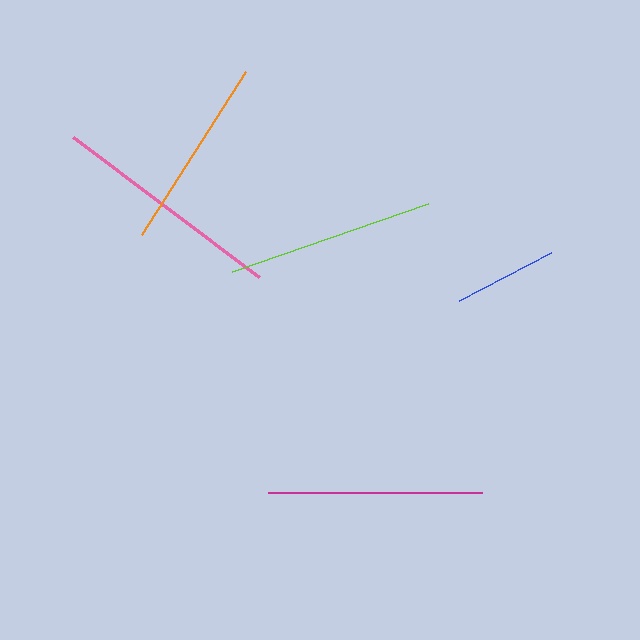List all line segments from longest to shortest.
From longest to shortest: pink, magenta, lime, orange, blue.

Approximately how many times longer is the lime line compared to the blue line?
The lime line is approximately 2.0 times the length of the blue line.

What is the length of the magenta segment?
The magenta segment is approximately 214 pixels long.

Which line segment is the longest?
The pink line is the longest at approximately 232 pixels.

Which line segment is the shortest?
The blue line is the shortest at approximately 104 pixels.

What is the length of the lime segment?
The lime segment is approximately 208 pixels long.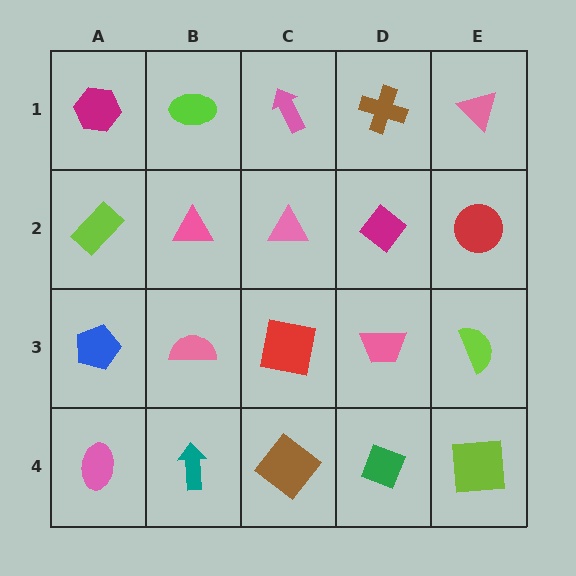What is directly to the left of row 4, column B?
A pink ellipse.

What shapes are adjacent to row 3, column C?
A pink triangle (row 2, column C), a brown diamond (row 4, column C), a pink semicircle (row 3, column B), a pink trapezoid (row 3, column D).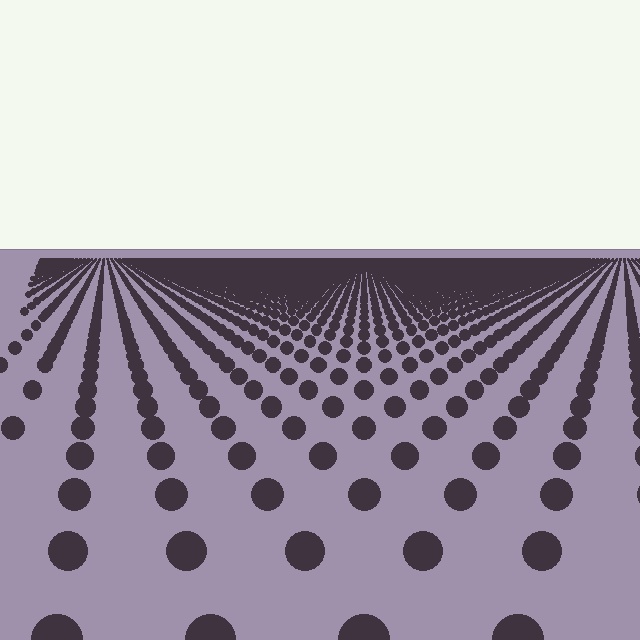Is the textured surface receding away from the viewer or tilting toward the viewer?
The surface is receding away from the viewer. Texture elements get smaller and denser toward the top.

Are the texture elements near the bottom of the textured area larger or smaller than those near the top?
Larger. Near the bottom, elements are closer to the viewer and appear at a bigger on-screen size.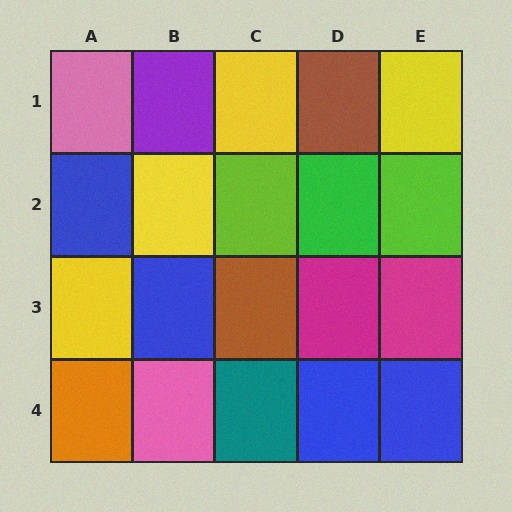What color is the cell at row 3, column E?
Magenta.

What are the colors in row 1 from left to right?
Pink, purple, yellow, brown, yellow.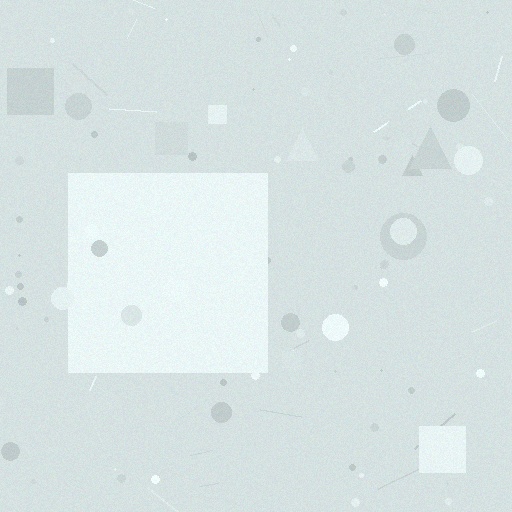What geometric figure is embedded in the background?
A square is embedded in the background.